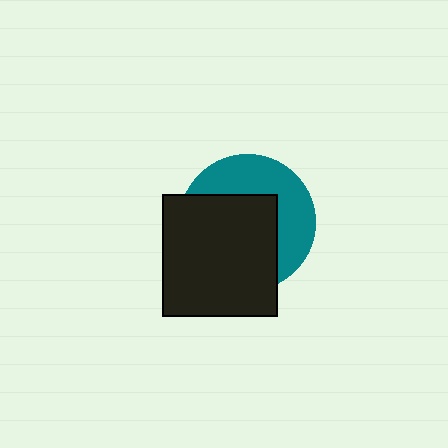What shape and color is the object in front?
The object in front is a black rectangle.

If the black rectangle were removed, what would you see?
You would see the complete teal circle.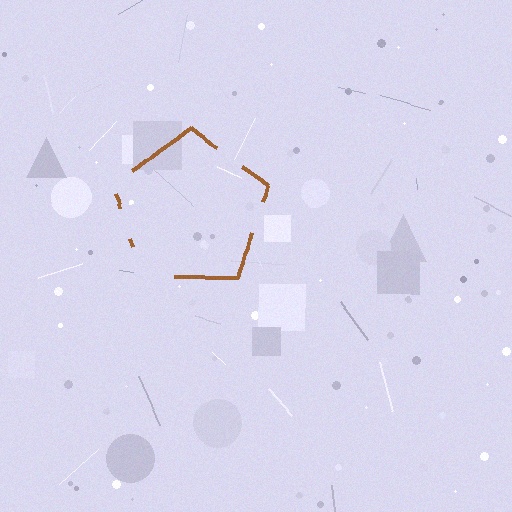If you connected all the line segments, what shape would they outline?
They would outline a pentagon.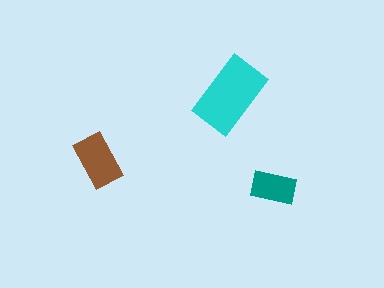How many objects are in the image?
There are 3 objects in the image.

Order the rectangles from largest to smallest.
the cyan one, the brown one, the teal one.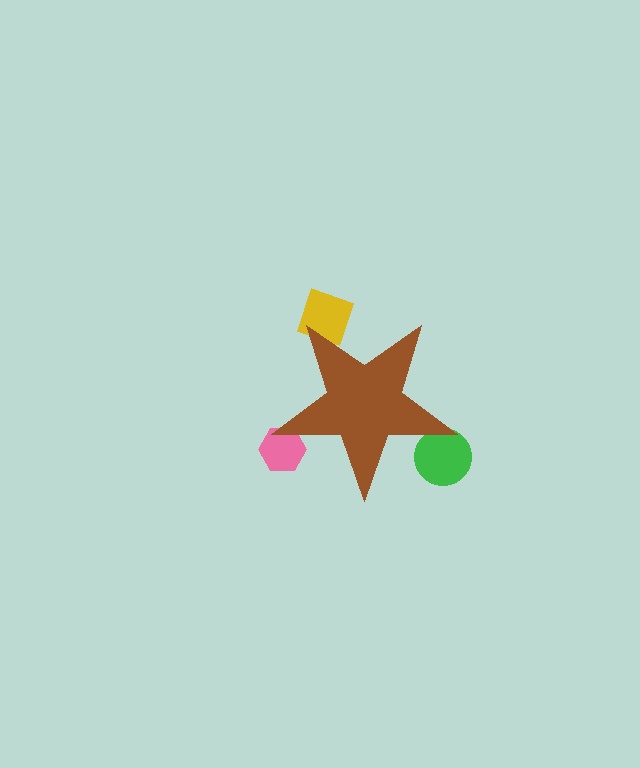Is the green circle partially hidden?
Yes, the green circle is partially hidden behind the brown star.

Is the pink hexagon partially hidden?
Yes, the pink hexagon is partially hidden behind the brown star.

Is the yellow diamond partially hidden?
Yes, the yellow diamond is partially hidden behind the brown star.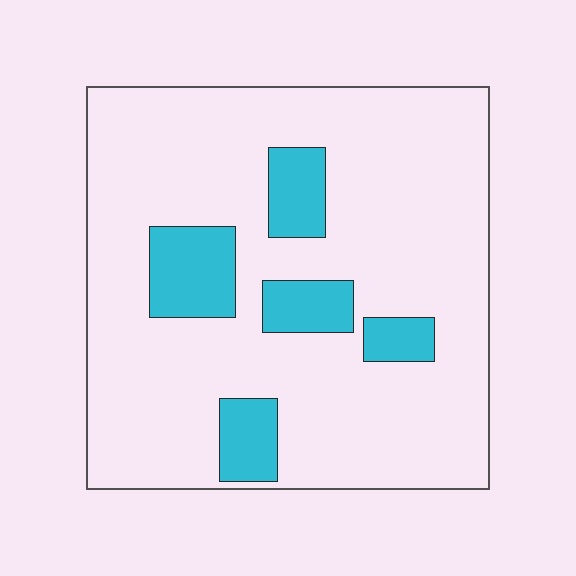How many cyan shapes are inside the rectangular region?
5.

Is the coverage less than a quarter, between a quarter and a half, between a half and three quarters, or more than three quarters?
Less than a quarter.